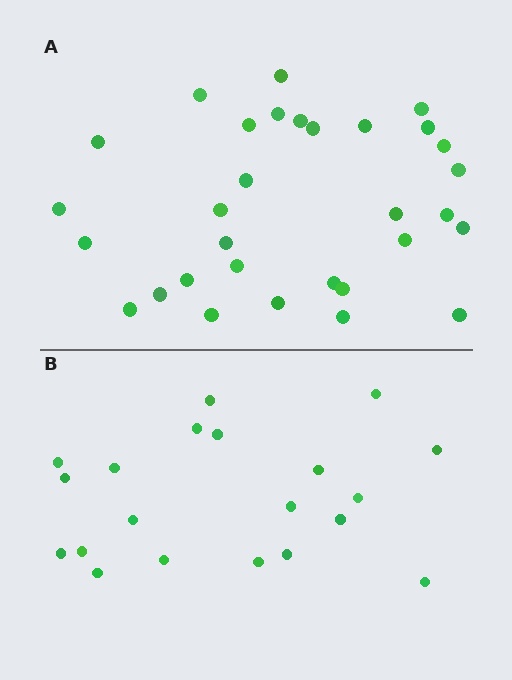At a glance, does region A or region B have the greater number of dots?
Region A (the top region) has more dots.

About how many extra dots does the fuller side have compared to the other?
Region A has roughly 12 or so more dots than region B.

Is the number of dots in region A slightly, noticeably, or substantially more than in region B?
Region A has substantially more. The ratio is roughly 1.6 to 1.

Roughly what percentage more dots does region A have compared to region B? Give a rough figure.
About 55% more.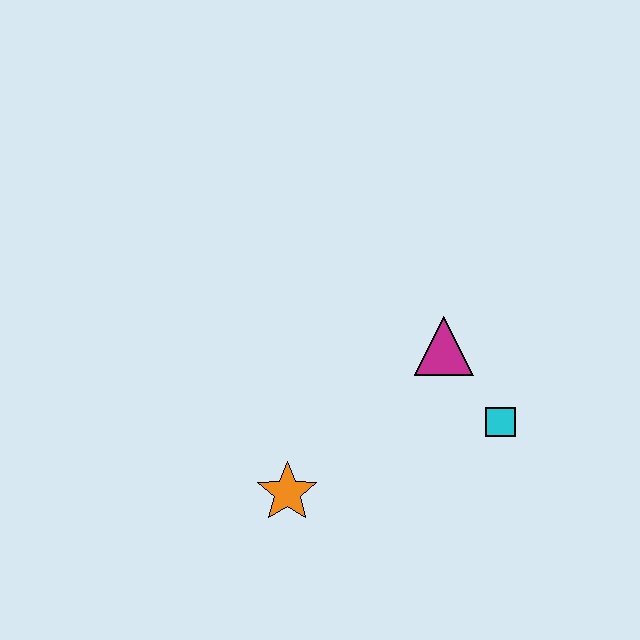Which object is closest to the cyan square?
The magenta triangle is closest to the cyan square.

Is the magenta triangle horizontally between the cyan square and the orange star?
Yes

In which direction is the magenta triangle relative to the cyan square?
The magenta triangle is above the cyan square.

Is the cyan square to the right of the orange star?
Yes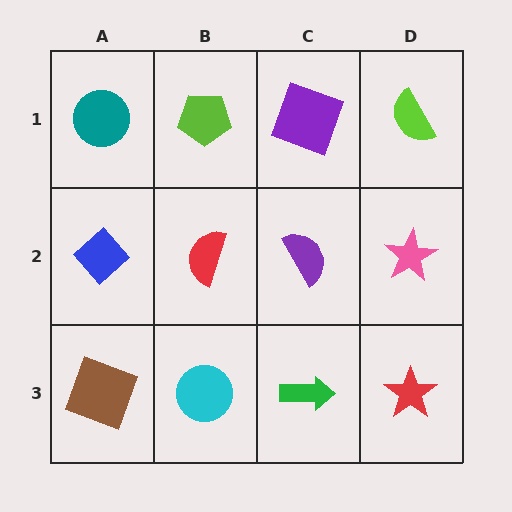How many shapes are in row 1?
4 shapes.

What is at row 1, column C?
A purple square.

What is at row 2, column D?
A pink star.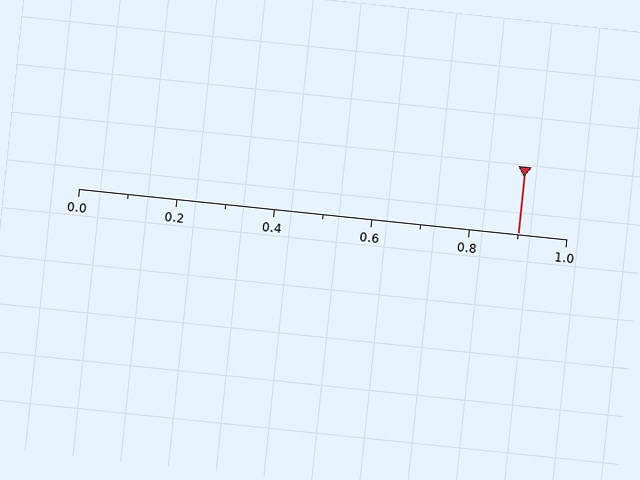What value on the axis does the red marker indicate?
The marker indicates approximately 0.9.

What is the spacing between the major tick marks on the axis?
The major ticks are spaced 0.2 apart.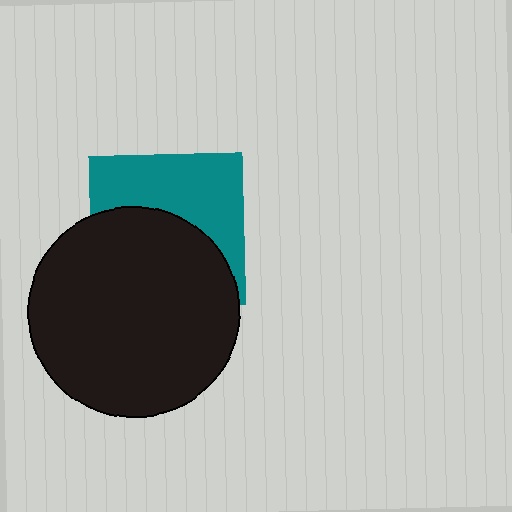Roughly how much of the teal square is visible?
About half of it is visible (roughly 47%).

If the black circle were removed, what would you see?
You would see the complete teal square.